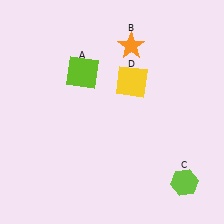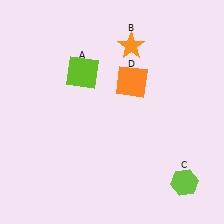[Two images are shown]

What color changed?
The square (D) changed from yellow in Image 1 to orange in Image 2.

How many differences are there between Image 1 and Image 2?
There is 1 difference between the two images.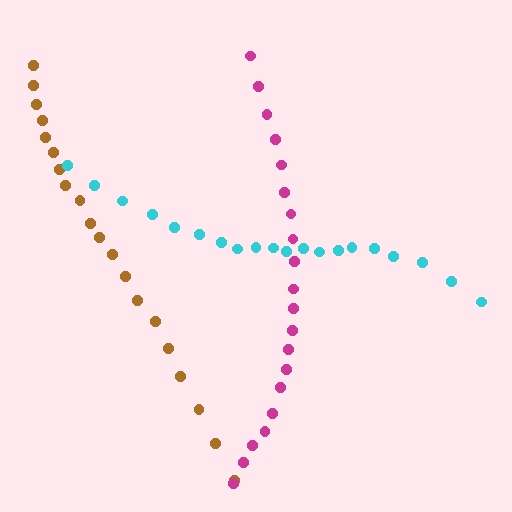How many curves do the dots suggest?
There are 3 distinct paths.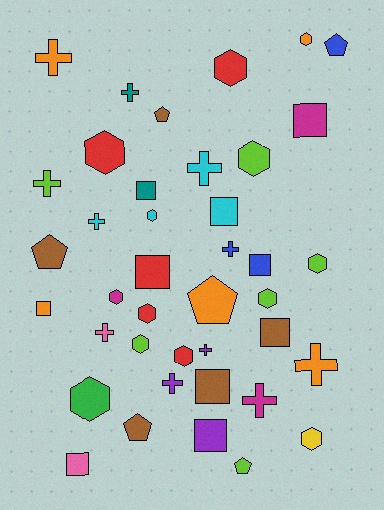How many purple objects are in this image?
There are 3 purple objects.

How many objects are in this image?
There are 40 objects.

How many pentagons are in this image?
There are 6 pentagons.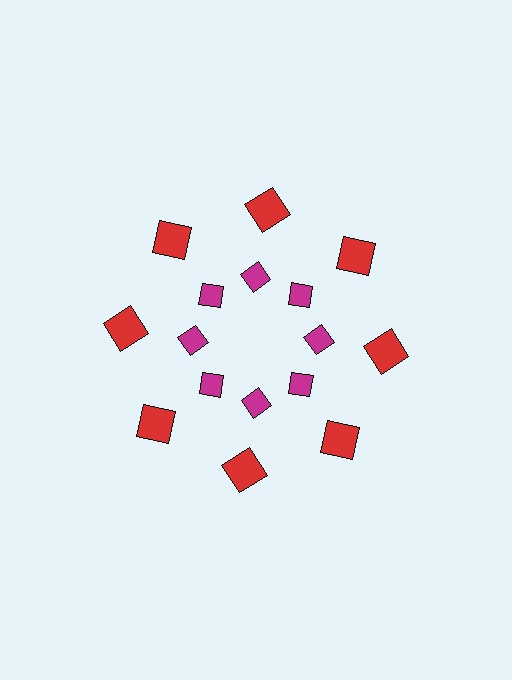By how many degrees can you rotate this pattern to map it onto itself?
The pattern maps onto itself every 45 degrees of rotation.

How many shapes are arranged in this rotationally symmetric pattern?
There are 16 shapes, arranged in 8 groups of 2.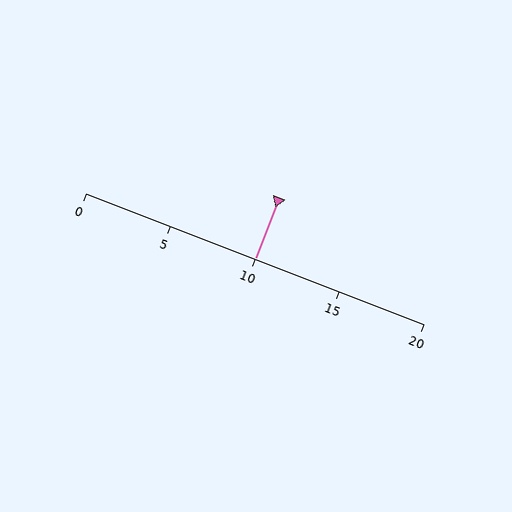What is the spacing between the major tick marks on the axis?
The major ticks are spaced 5 apart.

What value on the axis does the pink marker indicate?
The marker indicates approximately 10.